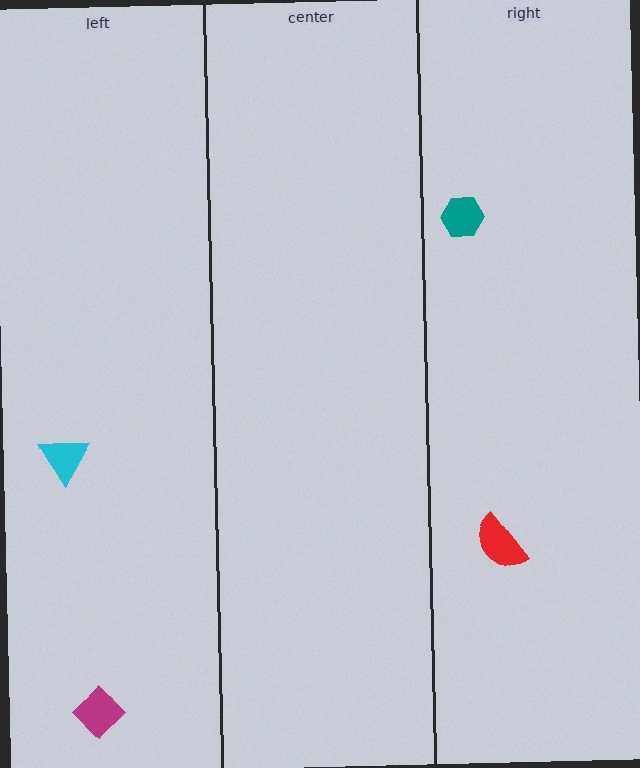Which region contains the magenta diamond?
The left region.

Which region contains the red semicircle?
The right region.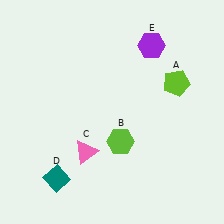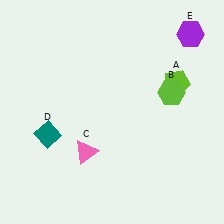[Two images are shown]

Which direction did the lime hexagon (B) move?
The lime hexagon (B) moved right.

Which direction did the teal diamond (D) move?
The teal diamond (D) moved up.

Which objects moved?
The objects that moved are: the lime hexagon (B), the teal diamond (D), the purple hexagon (E).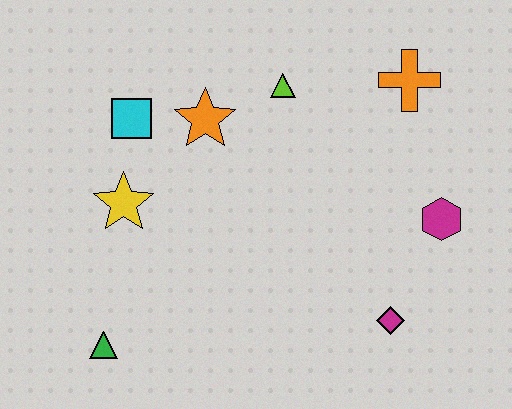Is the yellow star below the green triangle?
No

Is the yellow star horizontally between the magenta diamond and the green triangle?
Yes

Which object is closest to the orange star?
The cyan square is closest to the orange star.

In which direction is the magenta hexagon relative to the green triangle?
The magenta hexagon is to the right of the green triangle.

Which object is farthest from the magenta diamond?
The cyan square is farthest from the magenta diamond.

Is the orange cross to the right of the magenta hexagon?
No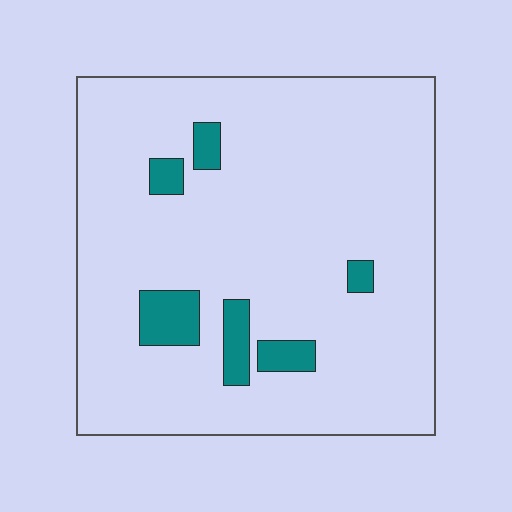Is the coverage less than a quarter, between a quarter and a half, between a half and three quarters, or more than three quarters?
Less than a quarter.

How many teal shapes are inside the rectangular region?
6.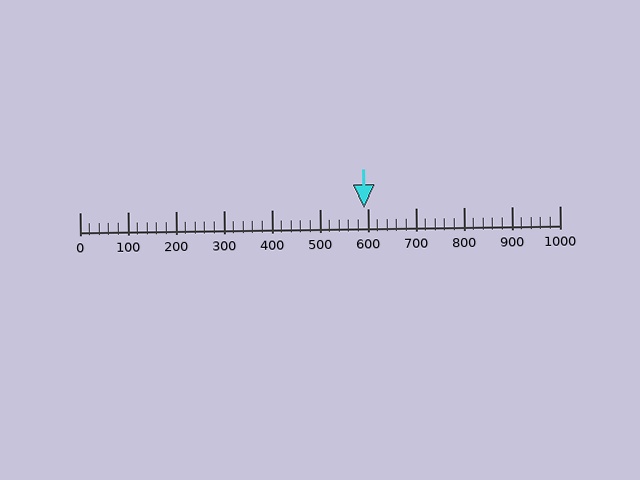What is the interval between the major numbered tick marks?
The major tick marks are spaced 100 units apart.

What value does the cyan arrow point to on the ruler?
The cyan arrow points to approximately 592.